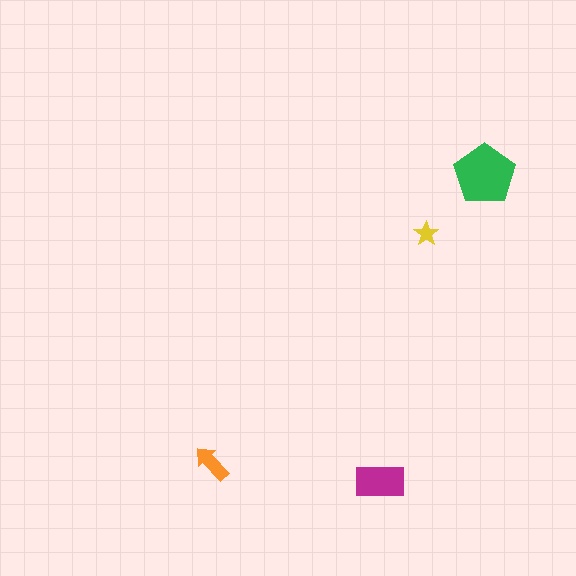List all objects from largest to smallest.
The green pentagon, the magenta rectangle, the orange arrow, the yellow star.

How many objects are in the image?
There are 4 objects in the image.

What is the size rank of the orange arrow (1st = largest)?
3rd.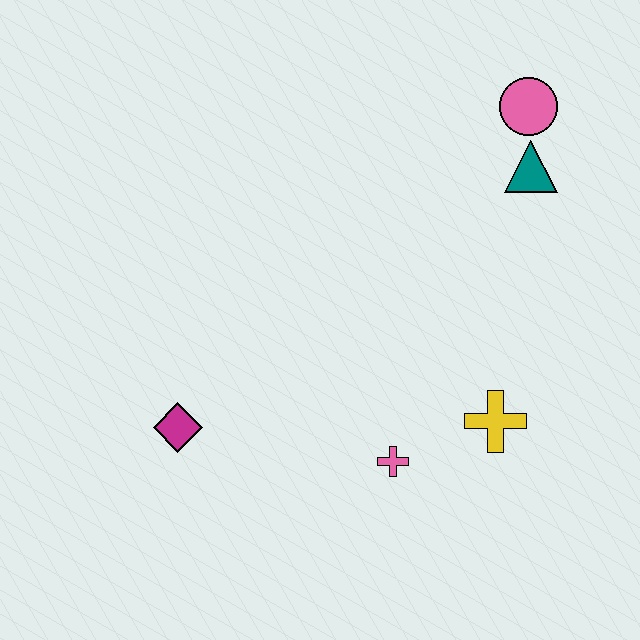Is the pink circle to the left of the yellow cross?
No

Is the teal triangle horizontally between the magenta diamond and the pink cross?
No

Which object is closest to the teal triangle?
The pink circle is closest to the teal triangle.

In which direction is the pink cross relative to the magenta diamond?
The pink cross is to the right of the magenta diamond.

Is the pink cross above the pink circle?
No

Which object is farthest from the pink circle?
The magenta diamond is farthest from the pink circle.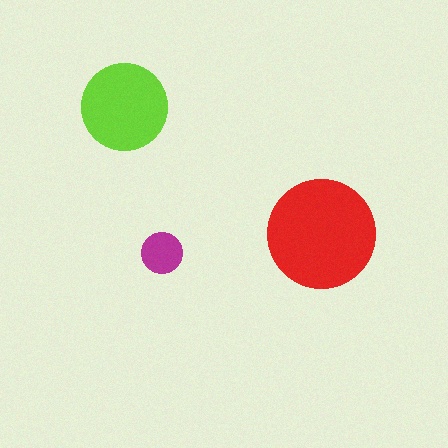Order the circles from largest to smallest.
the red one, the lime one, the magenta one.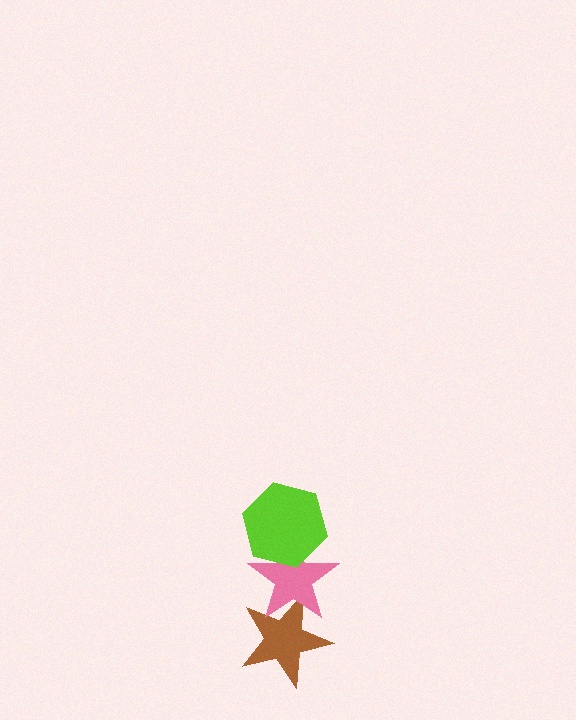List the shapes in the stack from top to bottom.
From top to bottom: the lime hexagon, the pink star, the brown star.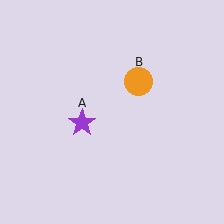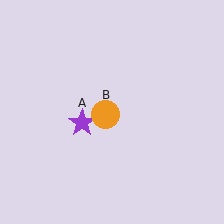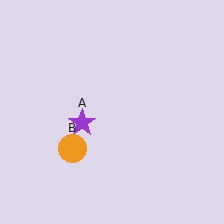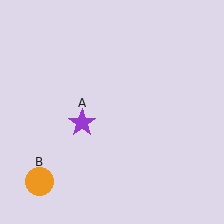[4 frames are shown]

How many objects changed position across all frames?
1 object changed position: orange circle (object B).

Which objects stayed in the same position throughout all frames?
Purple star (object A) remained stationary.